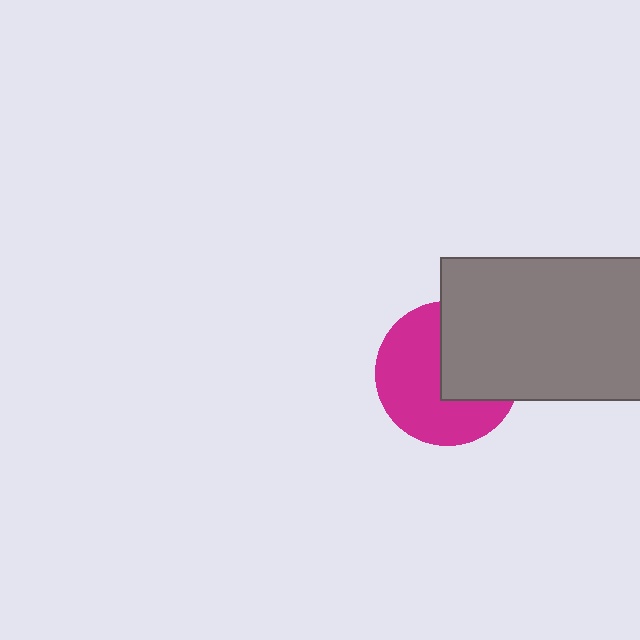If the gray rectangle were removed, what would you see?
You would see the complete magenta circle.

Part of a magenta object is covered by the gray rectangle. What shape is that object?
It is a circle.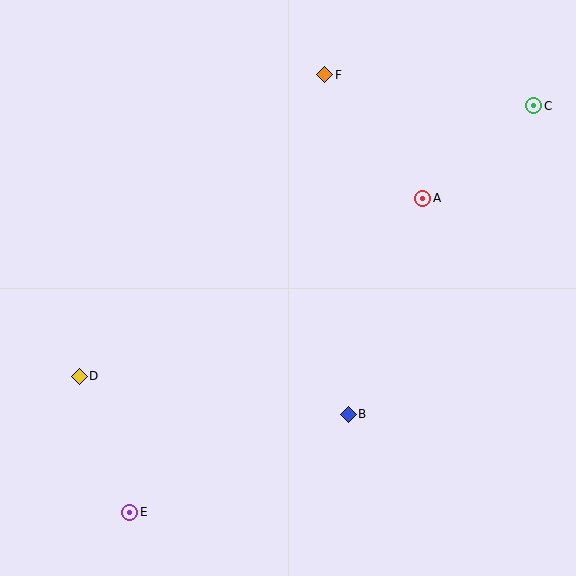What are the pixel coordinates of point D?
Point D is at (79, 376).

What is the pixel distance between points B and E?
The distance between B and E is 239 pixels.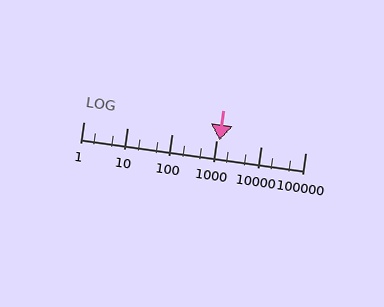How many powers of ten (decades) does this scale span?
The scale spans 5 decades, from 1 to 100000.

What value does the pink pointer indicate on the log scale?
The pointer indicates approximately 1200.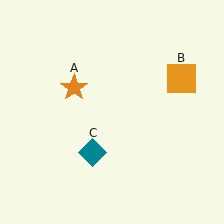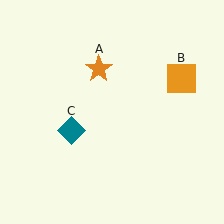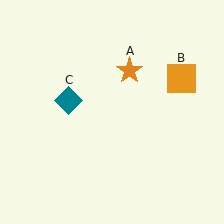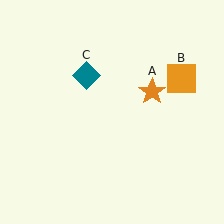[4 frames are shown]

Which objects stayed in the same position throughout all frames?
Orange square (object B) remained stationary.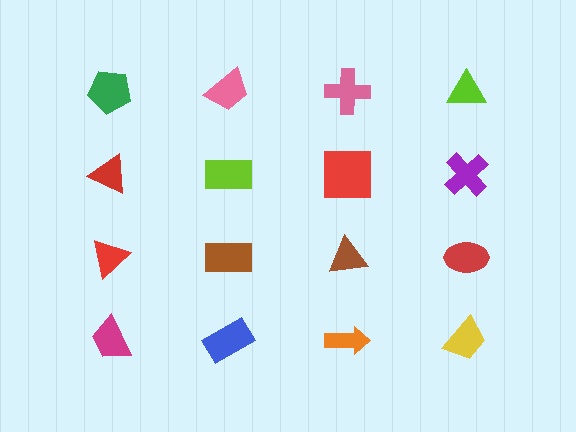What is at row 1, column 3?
A pink cross.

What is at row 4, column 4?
A yellow trapezoid.